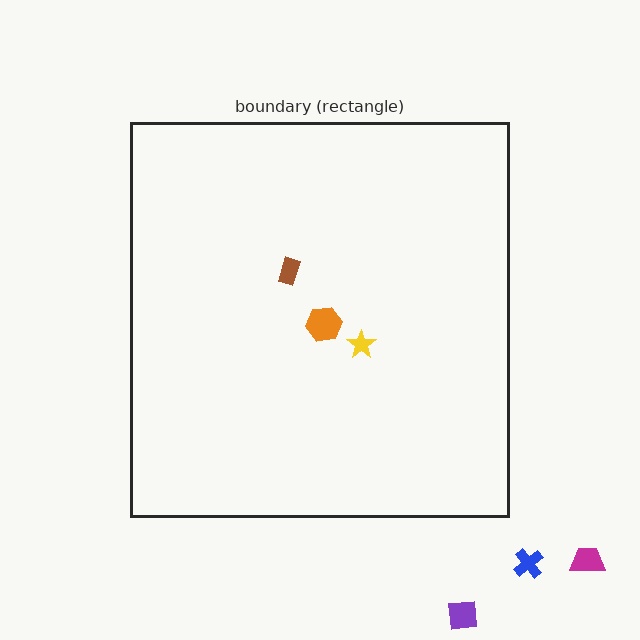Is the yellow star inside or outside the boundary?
Inside.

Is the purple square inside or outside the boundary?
Outside.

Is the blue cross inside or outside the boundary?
Outside.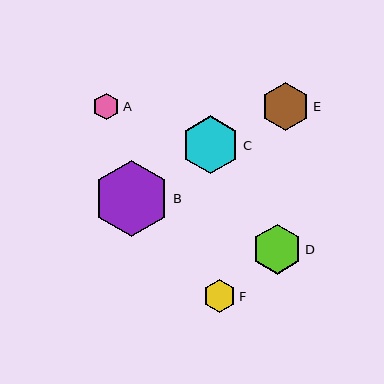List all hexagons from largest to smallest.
From largest to smallest: B, C, D, E, F, A.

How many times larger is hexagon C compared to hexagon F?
Hexagon C is approximately 1.8 times the size of hexagon F.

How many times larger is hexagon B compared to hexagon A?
Hexagon B is approximately 2.9 times the size of hexagon A.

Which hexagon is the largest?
Hexagon B is the largest with a size of approximately 77 pixels.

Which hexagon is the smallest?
Hexagon A is the smallest with a size of approximately 26 pixels.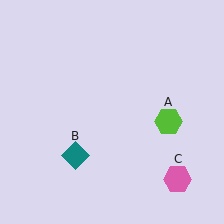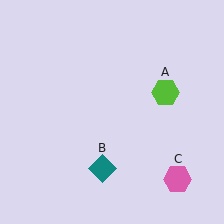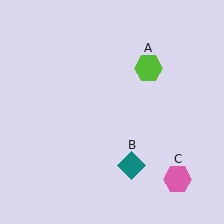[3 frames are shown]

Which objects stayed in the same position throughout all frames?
Pink hexagon (object C) remained stationary.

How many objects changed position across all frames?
2 objects changed position: lime hexagon (object A), teal diamond (object B).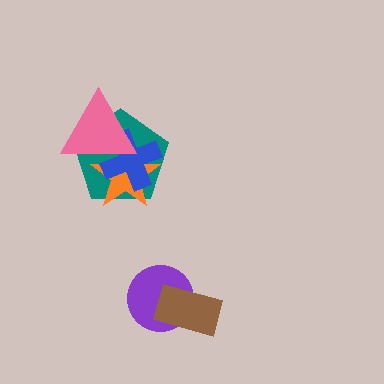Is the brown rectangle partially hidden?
No, no other shape covers it.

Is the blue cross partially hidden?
Yes, it is partially covered by another shape.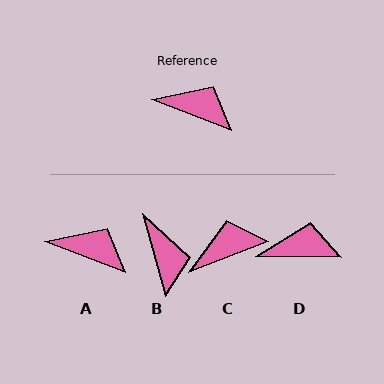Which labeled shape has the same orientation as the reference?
A.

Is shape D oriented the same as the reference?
No, it is off by about 20 degrees.